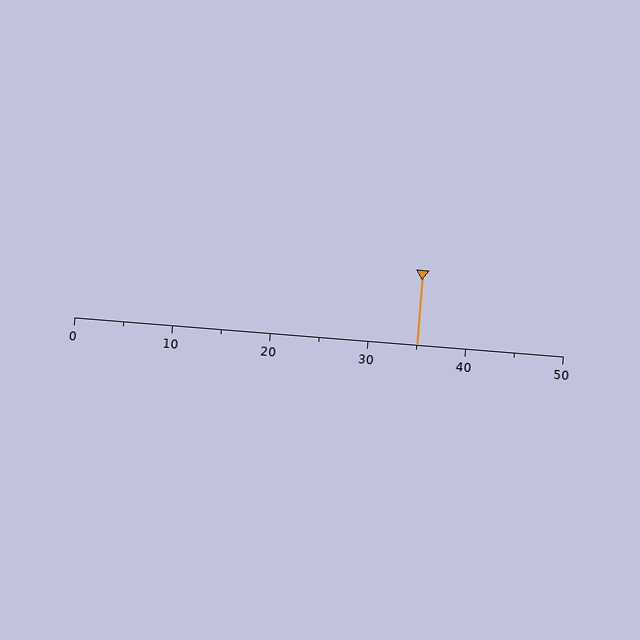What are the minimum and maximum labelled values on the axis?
The axis runs from 0 to 50.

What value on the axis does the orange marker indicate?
The marker indicates approximately 35.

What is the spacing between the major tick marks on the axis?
The major ticks are spaced 10 apart.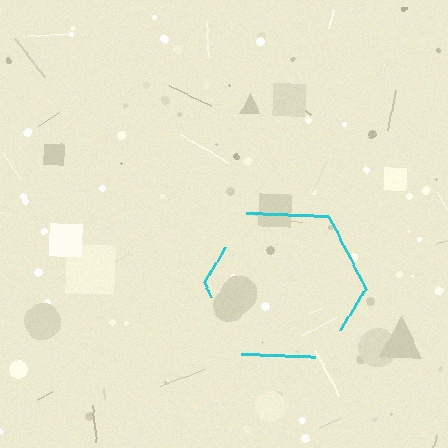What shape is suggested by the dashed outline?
The dashed outline suggests a hexagon.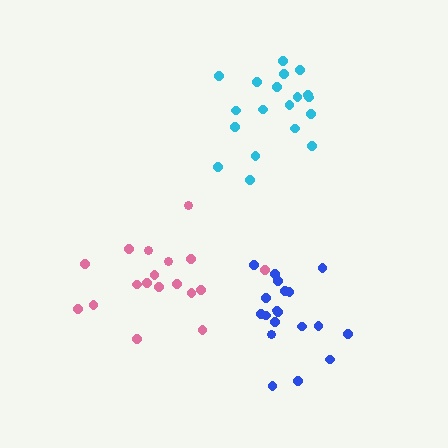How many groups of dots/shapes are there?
There are 3 groups.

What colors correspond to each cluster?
The clusters are colored: blue, cyan, pink.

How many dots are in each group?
Group 1: 19 dots, Group 2: 19 dots, Group 3: 18 dots (56 total).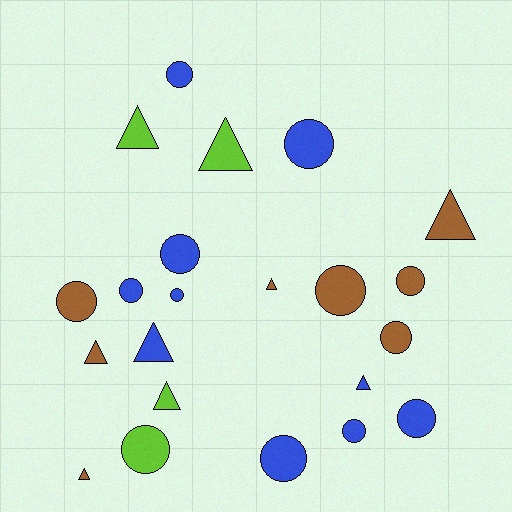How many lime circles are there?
There is 1 lime circle.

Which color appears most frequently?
Blue, with 10 objects.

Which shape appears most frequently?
Circle, with 13 objects.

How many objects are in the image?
There are 22 objects.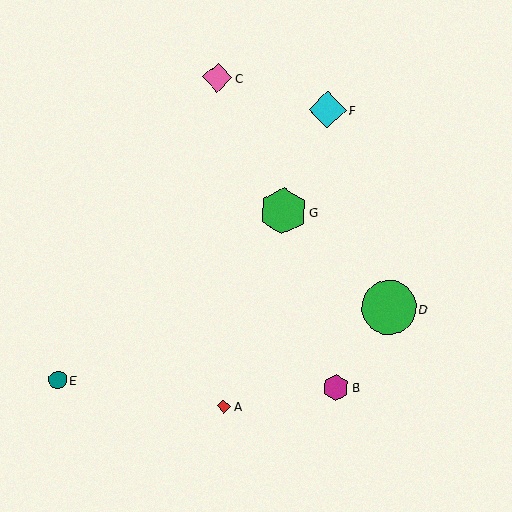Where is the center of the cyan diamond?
The center of the cyan diamond is at (328, 110).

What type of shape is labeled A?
Shape A is a red diamond.